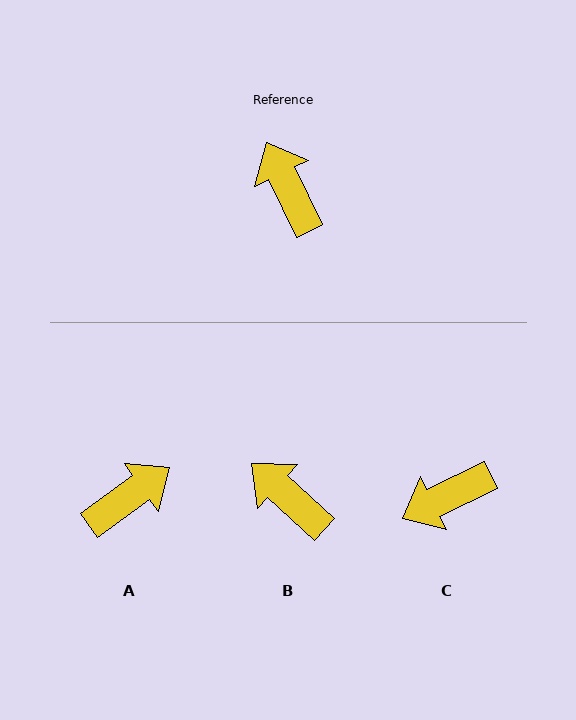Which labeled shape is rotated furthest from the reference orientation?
C, about 90 degrees away.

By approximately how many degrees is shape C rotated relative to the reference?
Approximately 90 degrees counter-clockwise.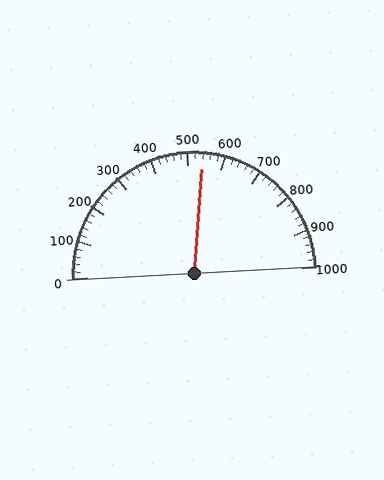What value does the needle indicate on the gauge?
The needle indicates approximately 540.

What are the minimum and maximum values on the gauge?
The gauge ranges from 0 to 1000.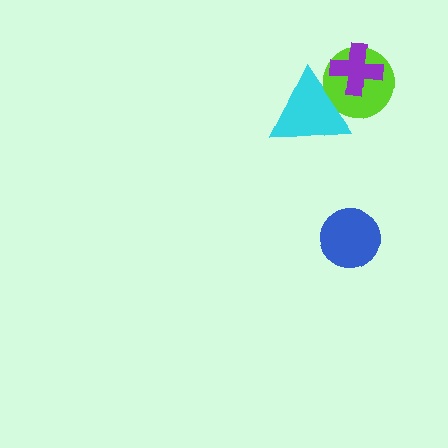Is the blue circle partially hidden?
No, no other shape covers it.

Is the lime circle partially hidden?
Yes, it is partially covered by another shape.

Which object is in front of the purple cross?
The cyan triangle is in front of the purple cross.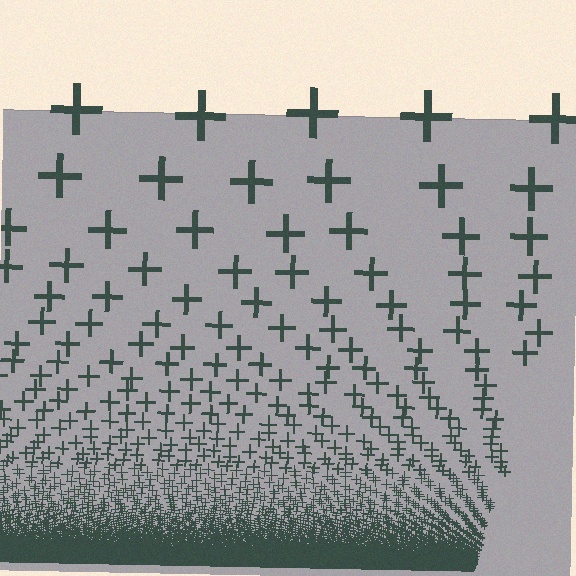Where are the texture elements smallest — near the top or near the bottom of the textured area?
Near the bottom.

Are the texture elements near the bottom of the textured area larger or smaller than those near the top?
Smaller. The gradient is inverted — elements near the bottom are smaller and denser.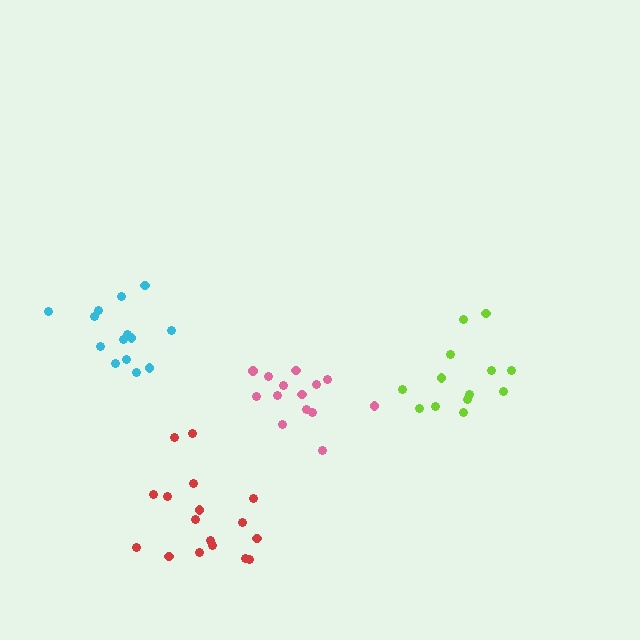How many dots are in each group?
Group 1: 13 dots, Group 2: 14 dots, Group 3: 14 dots, Group 4: 17 dots (58 total).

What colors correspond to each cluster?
The clusters are colored: lime, cyan, pink, red.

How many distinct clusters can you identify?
There are 4 distinct clusters.